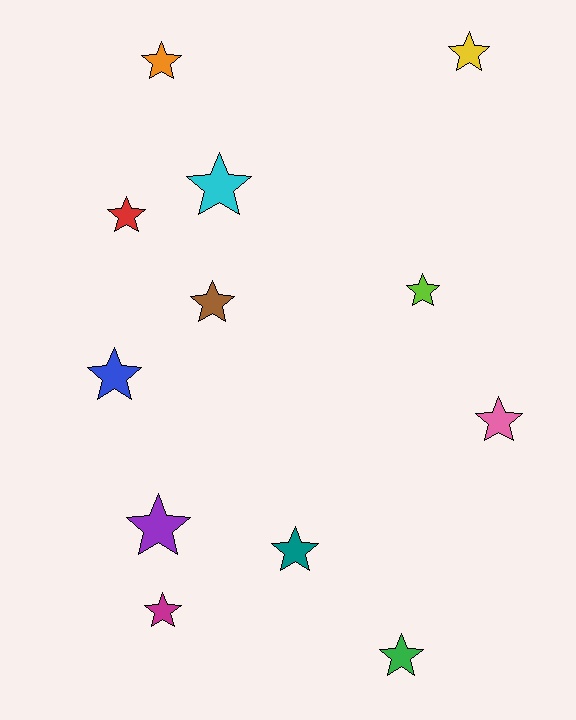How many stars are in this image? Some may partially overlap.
There are 12 stars.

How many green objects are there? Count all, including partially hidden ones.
There is 1 green object.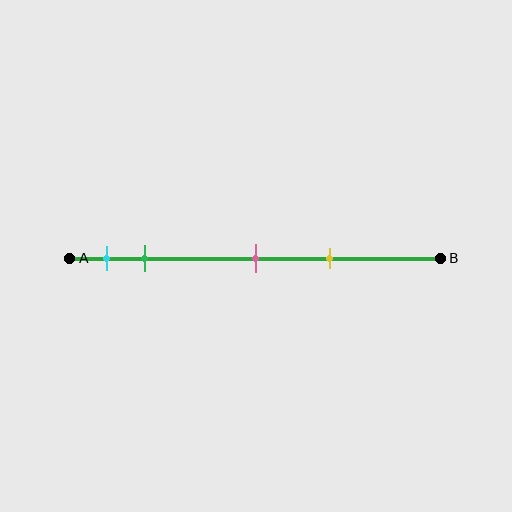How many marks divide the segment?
There are 4 marks dividing the segment.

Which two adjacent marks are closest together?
The cyan and green marks are the closest adjacent pair.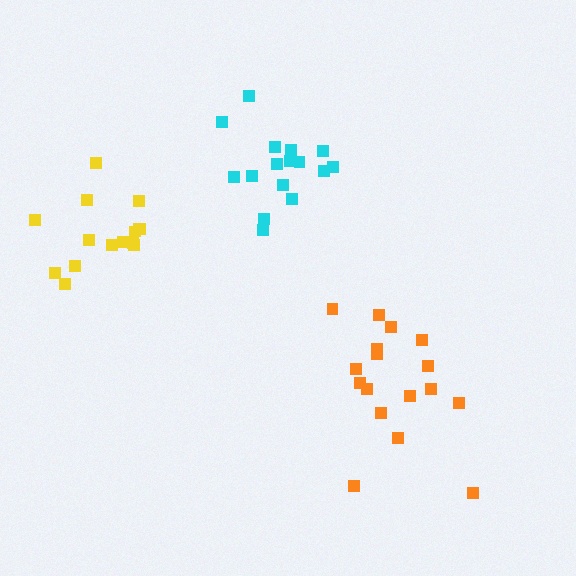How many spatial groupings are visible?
There are 3 spatial groupings.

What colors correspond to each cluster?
The clusters are colored: cyan, orange, yellow.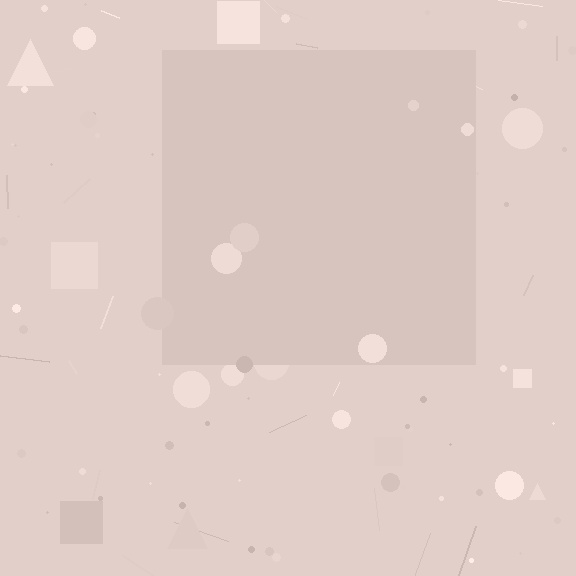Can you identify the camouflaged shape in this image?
The camouflaged shape is a square.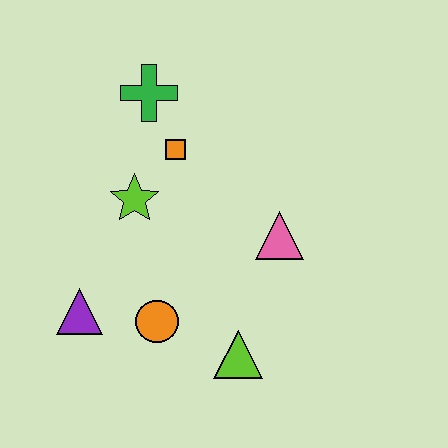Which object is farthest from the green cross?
The lime triangle is farthest from the green cross.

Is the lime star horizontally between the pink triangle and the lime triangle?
No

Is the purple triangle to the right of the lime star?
No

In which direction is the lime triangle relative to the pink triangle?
The lime triangle is below the pink triangle.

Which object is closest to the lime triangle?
The orange circle is closest to the lime triangle.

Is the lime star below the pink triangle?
No